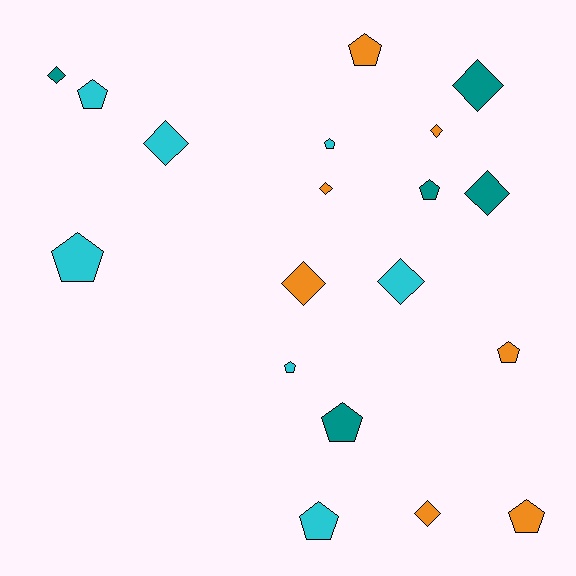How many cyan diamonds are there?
There are 2 cyan diamonds.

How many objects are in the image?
There are 19 objects.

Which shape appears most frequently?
Pentagon, with 10 objects.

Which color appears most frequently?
Orange, with 7 objects.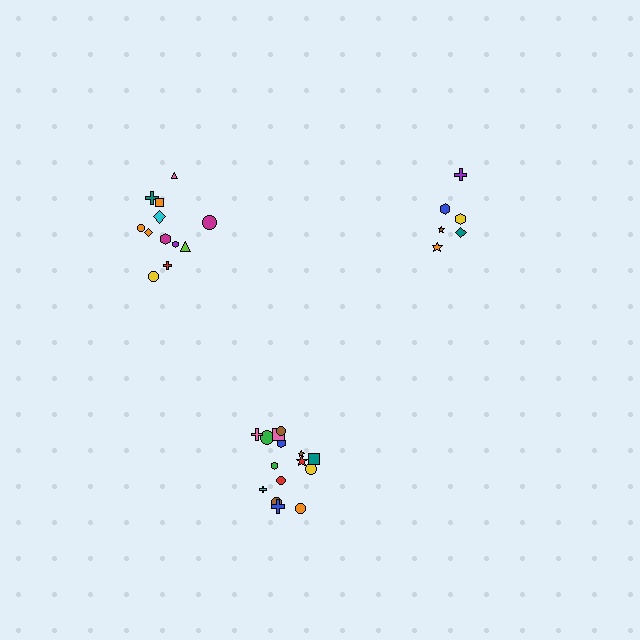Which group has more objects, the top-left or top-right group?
The top-left group.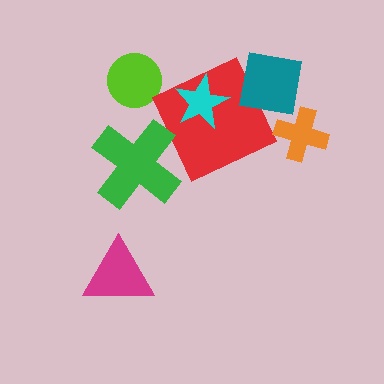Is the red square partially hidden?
Yes, it is partially covered by another shape.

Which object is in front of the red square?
The cyan star is in front of the red square.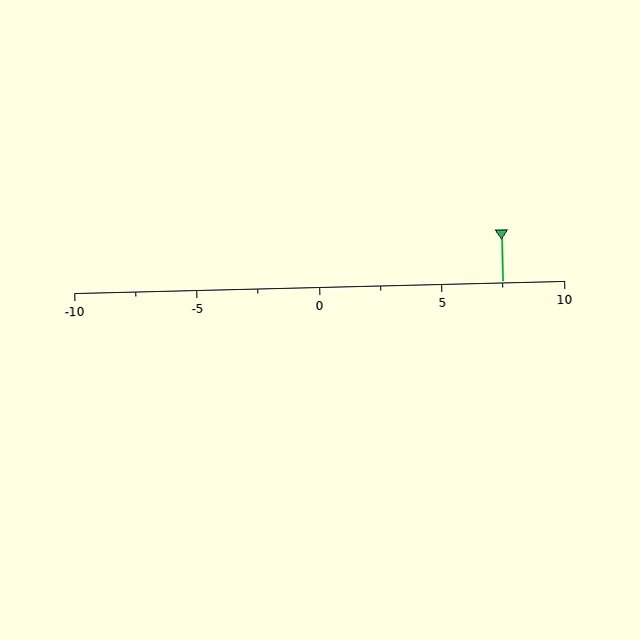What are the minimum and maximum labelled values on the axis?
The axis runs from -10 to 10.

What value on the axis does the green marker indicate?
The marker indicates approximately 7.5.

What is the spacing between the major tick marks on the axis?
The major ticks are spaced 5 apart.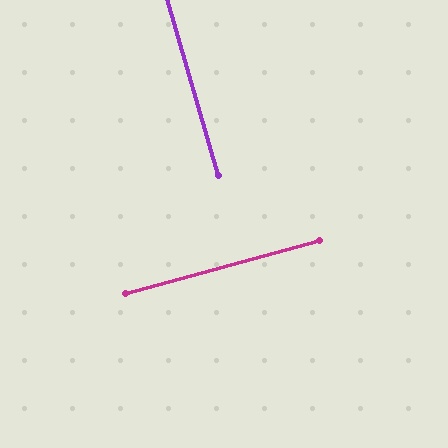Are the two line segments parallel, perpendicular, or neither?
Perpendicular — they meet at approximately 89°.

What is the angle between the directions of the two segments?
Approximately 89 degrees.